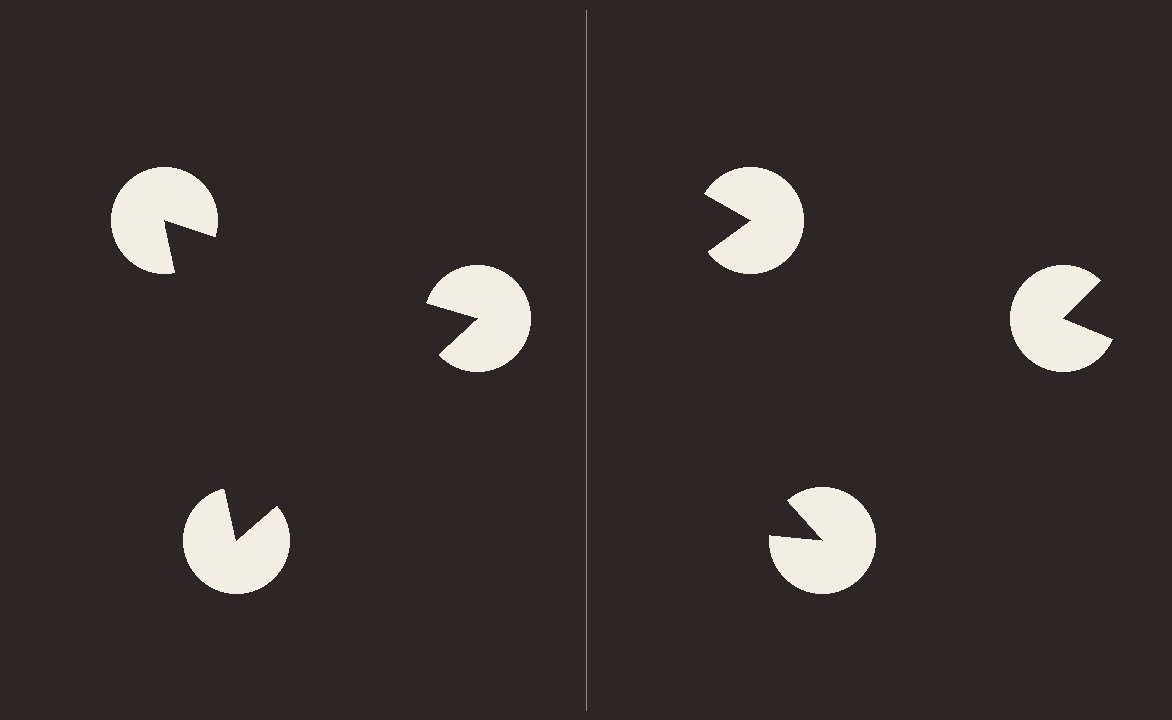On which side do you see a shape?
An illusory triangle appears on the left side. On the right side the wedge cuts are rotated, so no coherent shape forms.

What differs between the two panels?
The pac-man discs are positioned identically on both sides; only the wedge orientations differ. On the left they align to a triangle; on the right they are misaligned.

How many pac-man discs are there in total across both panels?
6 — 3 on each side.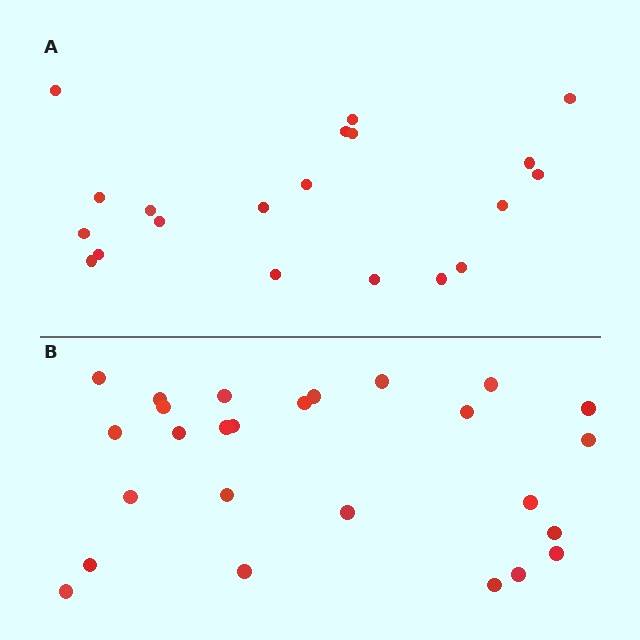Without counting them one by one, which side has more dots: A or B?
Region B (the bottom region) has more dots.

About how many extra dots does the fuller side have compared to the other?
Region B has about 6 more dots than region A.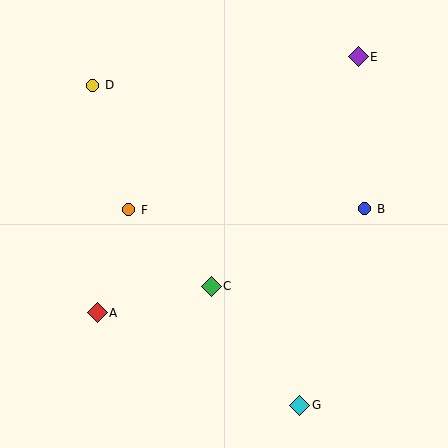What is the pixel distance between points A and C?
The distance between A and C is 117 pixels.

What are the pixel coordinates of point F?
Point F is at (129, 210).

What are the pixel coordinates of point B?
Point B is at (365, 209).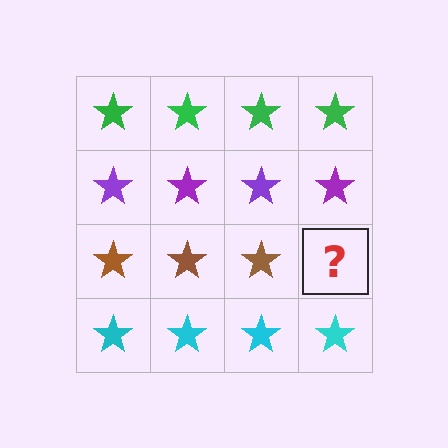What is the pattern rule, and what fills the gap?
The rule is that each row has a consistent color. The gap should be filled with a brown star.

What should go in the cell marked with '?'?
The missing cell should contain a brown star.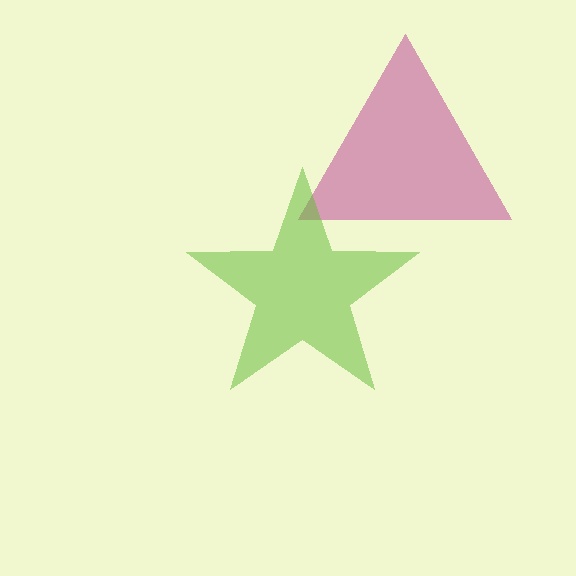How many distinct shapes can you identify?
There are 2 distinct shapes: a magenta triangle, a lime star.